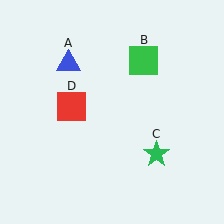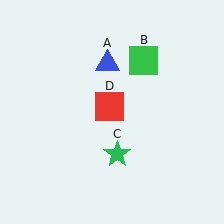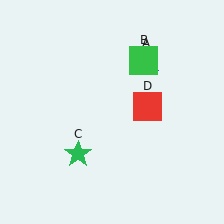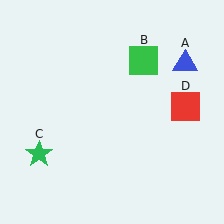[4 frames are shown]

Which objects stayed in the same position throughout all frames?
Green square (object B) remained stationary.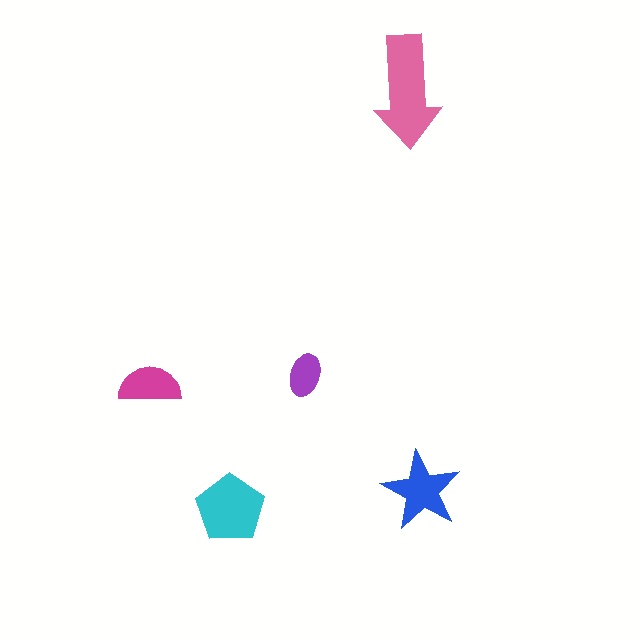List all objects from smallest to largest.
The purple ellipse, the magenta semicircle, the blue star, the cyan pentagon, the pink arrow.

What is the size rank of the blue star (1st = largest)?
3rd.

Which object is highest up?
The pink arrow is topmost.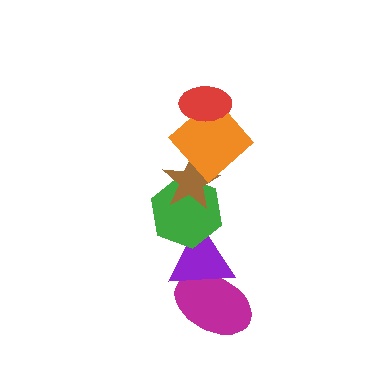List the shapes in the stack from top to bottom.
From top to bottom: the red ellipse, the orange diamond, the brown star, the green hexagon, the purple triangle, the magenta ellipse.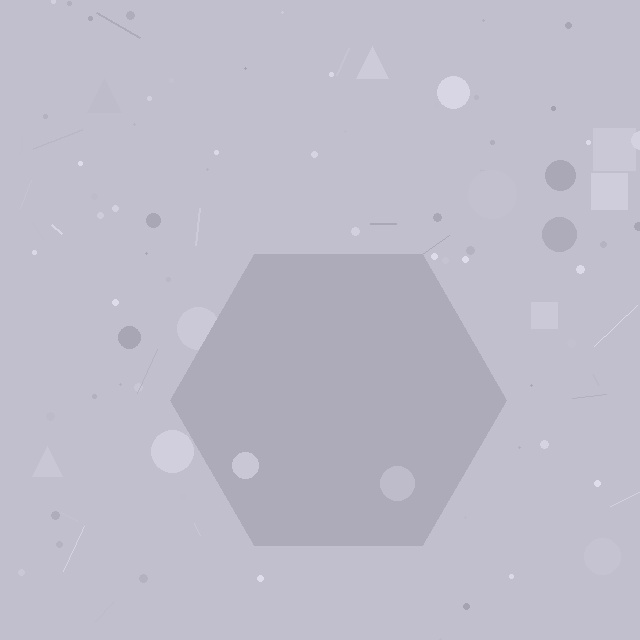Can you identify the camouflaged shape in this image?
The camouflaged shape is a hexagon.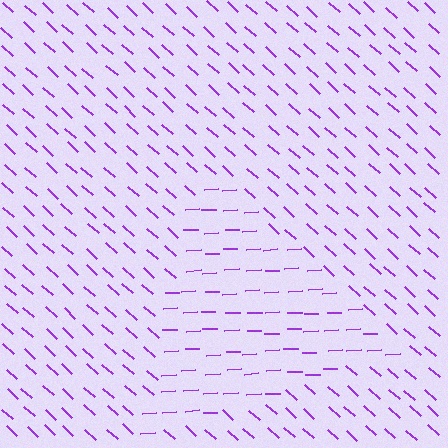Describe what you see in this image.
The image is filled with small purple line segments. A triangle region in the image has lines oriented differently from the surrounding lines, creating a visible texture boundary.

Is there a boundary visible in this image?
Yes, there is a texture boundary formed by a change in line orientation.